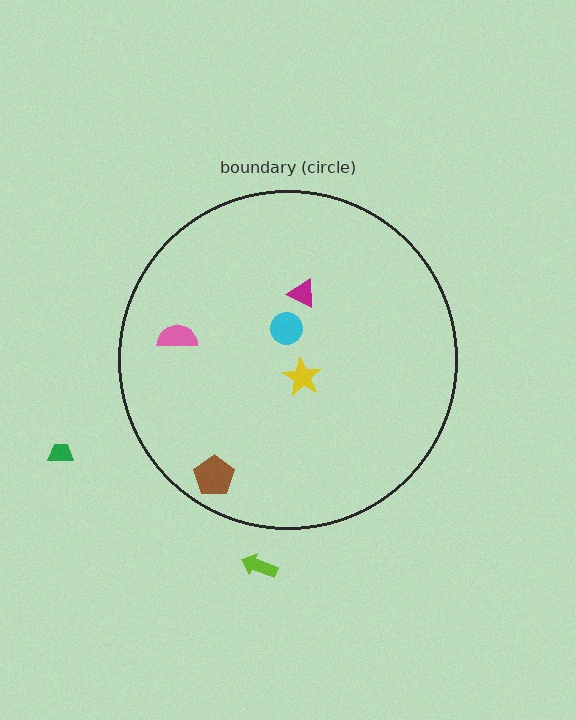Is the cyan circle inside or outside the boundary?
Inside.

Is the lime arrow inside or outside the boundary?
Outside.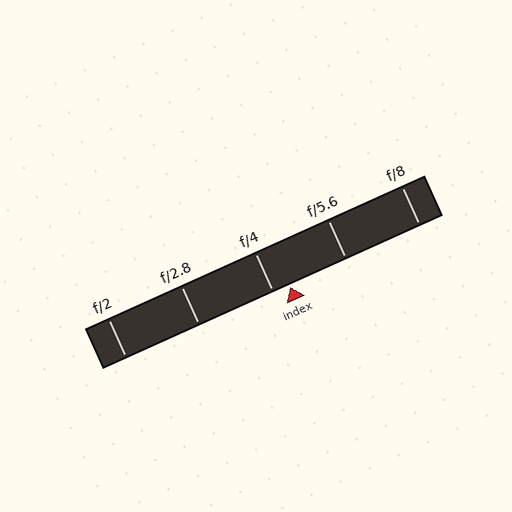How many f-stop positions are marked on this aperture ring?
There are 5 f-stop positions marked.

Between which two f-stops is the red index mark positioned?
The index mark is between f/4 and f/5.6.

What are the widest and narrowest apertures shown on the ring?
The widest aperture shown is f/2 and the narrowest is f/8.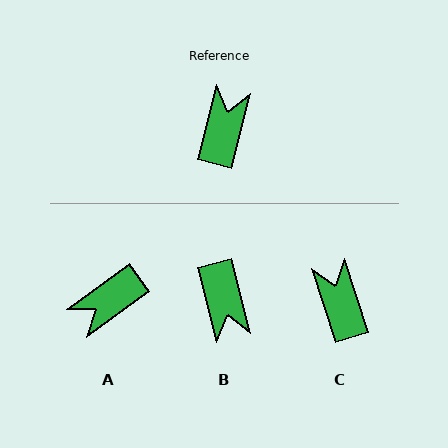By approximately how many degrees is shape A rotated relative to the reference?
Approximately 140 degrees counter-clockwise.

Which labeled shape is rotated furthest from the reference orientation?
B, about 152 degrees away.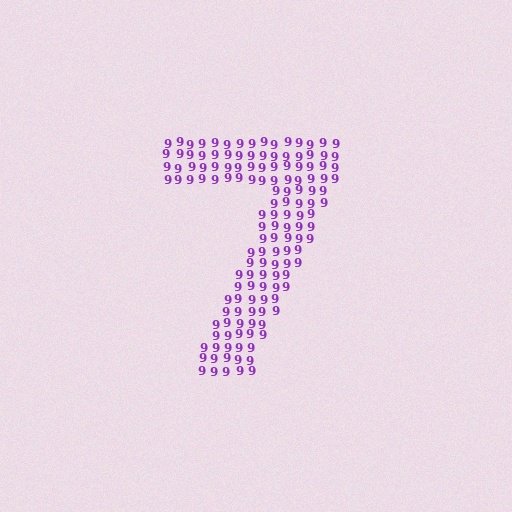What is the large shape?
The large shape is the digit 7.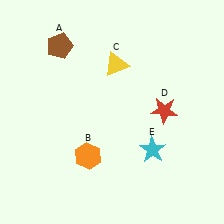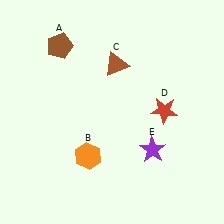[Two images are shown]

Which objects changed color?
C changed from yellow to brown. E changed from cyan to purple.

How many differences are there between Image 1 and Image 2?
There are 2 differences between the two images.